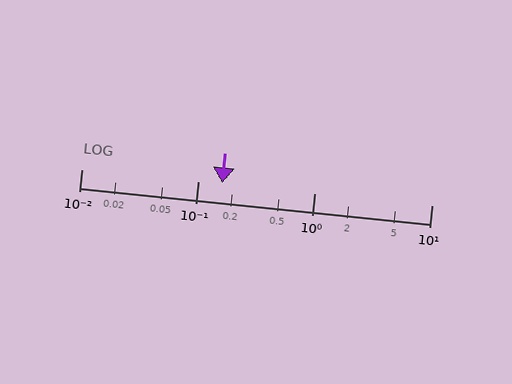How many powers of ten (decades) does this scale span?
The scale spans 3 decades, from 0.01 to 10.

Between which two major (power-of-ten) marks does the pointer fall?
The pointer is between 0.1 and 1.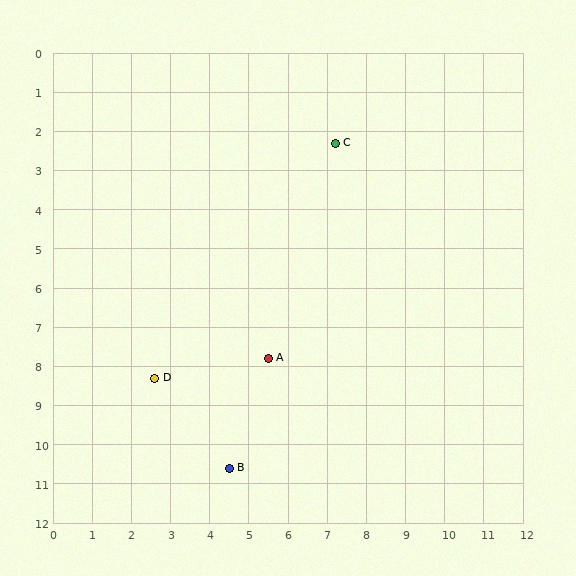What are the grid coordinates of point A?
Point A is at approximately (5.5, 7.8).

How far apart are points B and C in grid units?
Points B and C are about 8.7 grid units apart.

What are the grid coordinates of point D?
Point D is at approximately (2.6, 8.3).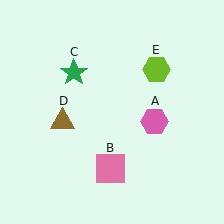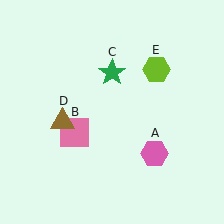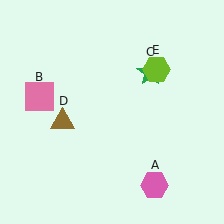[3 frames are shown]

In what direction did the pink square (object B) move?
The pink square (object B) moved up and to the left.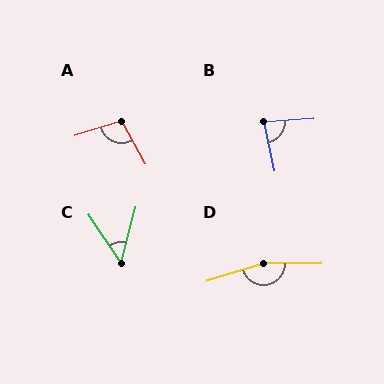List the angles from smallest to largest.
C (48°), B (81°), A (101°), D (163°).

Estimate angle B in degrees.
Approximately 81 degrees.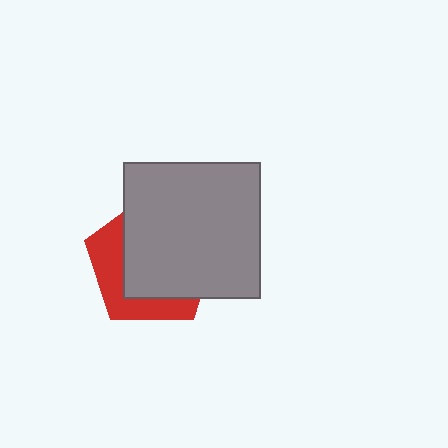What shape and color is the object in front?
The object in front is a gray rectangle.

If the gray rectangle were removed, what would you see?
You would see the complete red pentagon.